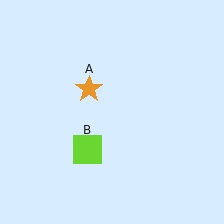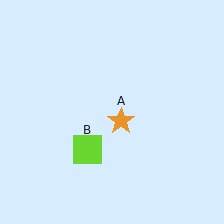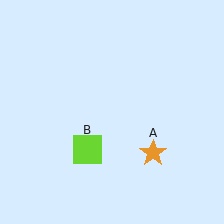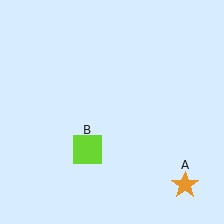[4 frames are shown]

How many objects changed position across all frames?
1 object changed position: orange star (object A).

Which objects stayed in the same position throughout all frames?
Lime square (object B) remained stationary.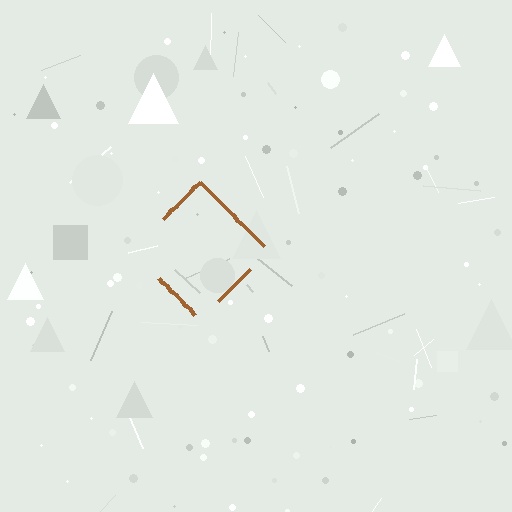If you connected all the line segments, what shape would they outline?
They would outline a diamond.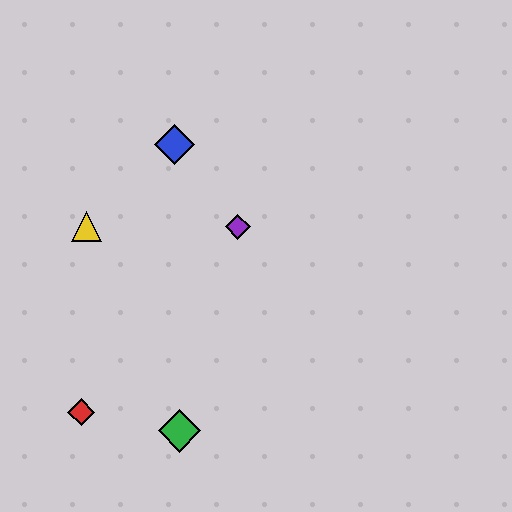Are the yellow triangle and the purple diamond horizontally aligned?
Yes, both are at y≈227.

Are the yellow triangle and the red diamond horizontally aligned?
No, the yellow triangle is at y≈227 and the red diamond is at y≈412.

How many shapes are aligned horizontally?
2 shapes (the yellow triangle, the purple diamond) are aligned horizontally.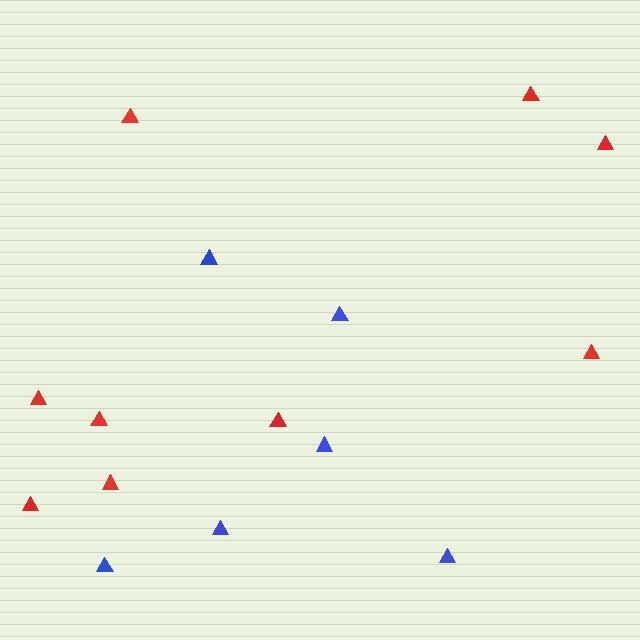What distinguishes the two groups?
There are 2 groups: one group of red triangles (9) and one group of blue triangles (6).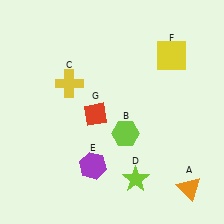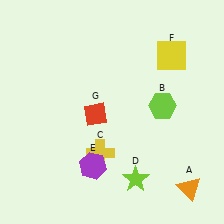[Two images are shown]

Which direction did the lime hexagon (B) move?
The lime hexagon (B) moved right.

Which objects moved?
The objects that moved are: the lime hexagon (B), the yellow cross (C).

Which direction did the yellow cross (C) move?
The yellow cross (C) moved down.